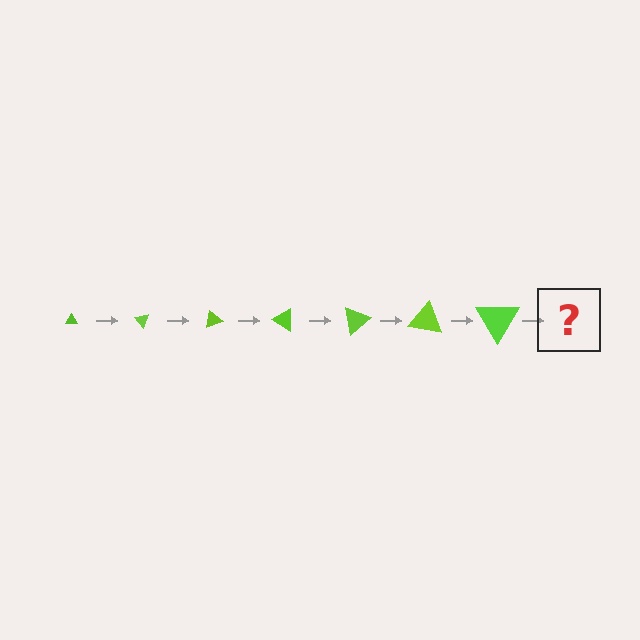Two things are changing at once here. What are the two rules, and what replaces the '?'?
The two rules are that the triangle grows larger each step and it rotates 50 degrees each step. The '?' should be a triangle, larger than the previous one and rotated 350 degrees from the start.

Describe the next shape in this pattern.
It should be a triangle, larger than the previous one and rotated 350 degrees from the start.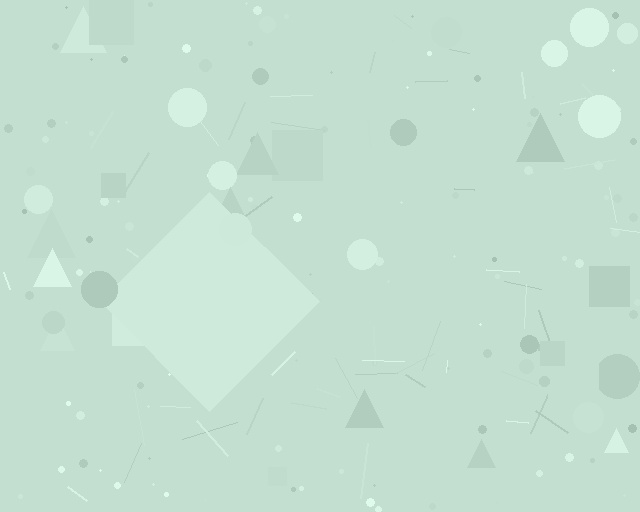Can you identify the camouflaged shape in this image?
The camouflaged shape is a diamond.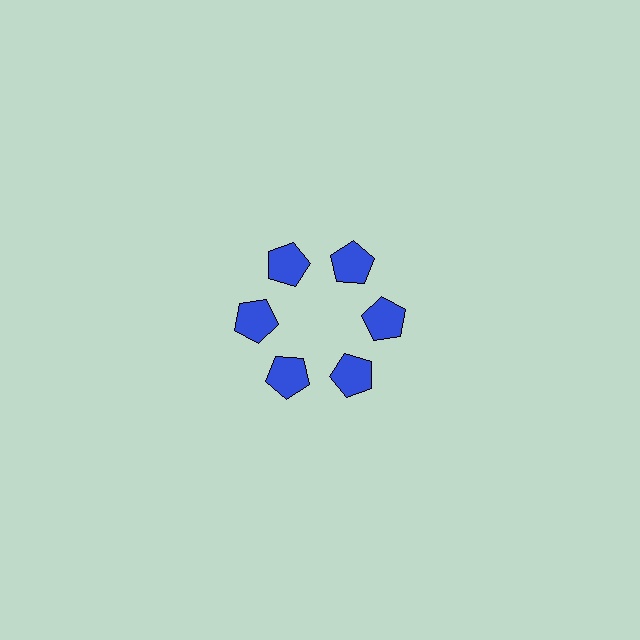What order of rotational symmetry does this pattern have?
This pattern has 6-fold rotational symmetry.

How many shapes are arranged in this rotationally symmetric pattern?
There are 6 shapes, arranged in 6 groups of 1.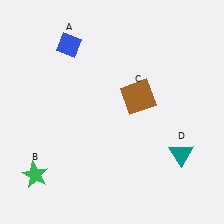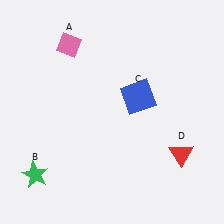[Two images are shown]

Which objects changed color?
A changed from blue to pink. C changed from brown to blue. D changed from teal to red.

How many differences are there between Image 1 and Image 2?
There are 3 differences between the two images.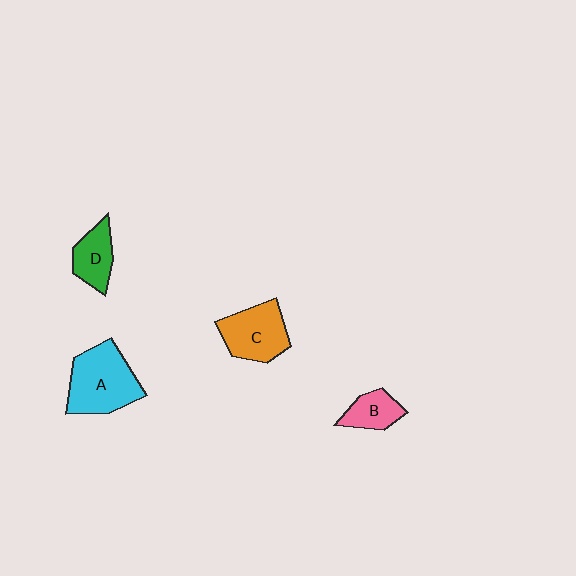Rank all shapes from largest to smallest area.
From largest to smallest: A (cyan), C (orange), D (green), B (pink).